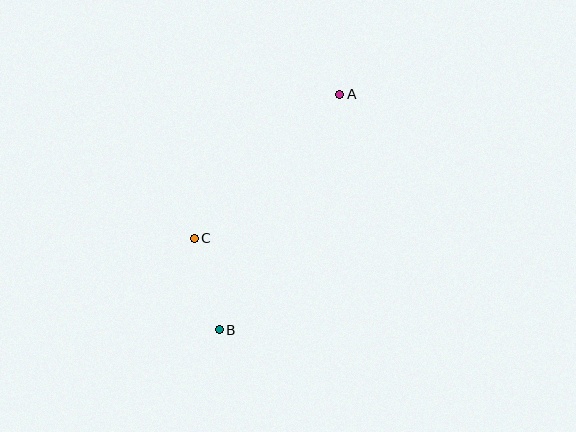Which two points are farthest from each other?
Points A and B are farthest from each other.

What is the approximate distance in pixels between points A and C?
The distance between A and C is approximately 204 pixels.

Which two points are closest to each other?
Points B and C are closest to each other.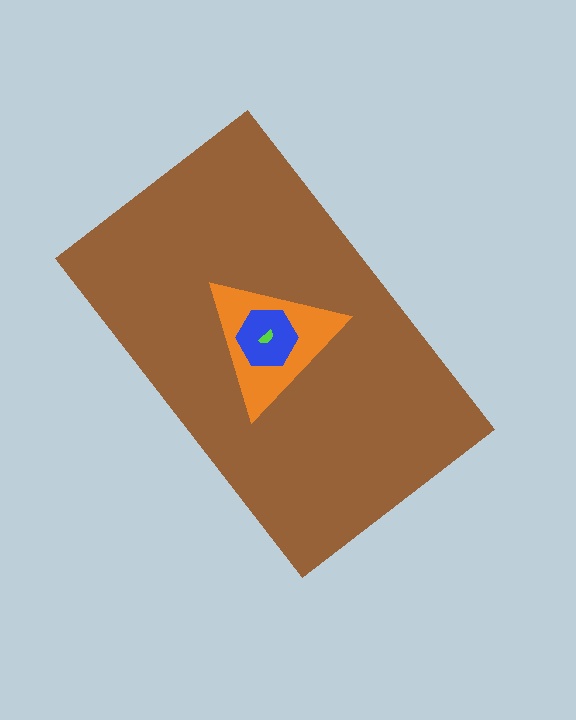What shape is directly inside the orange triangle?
The blue hexagon.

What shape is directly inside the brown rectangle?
The orange triangle.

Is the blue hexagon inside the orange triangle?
Yes.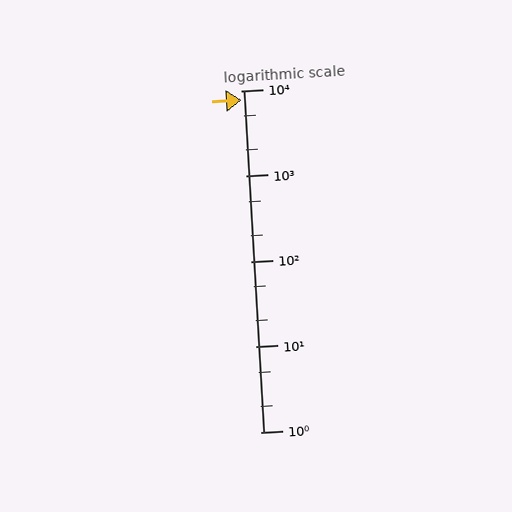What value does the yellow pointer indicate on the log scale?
The pointer indicates approximately 7800.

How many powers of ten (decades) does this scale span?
The scale spans 4 decades, from 1 to 10000.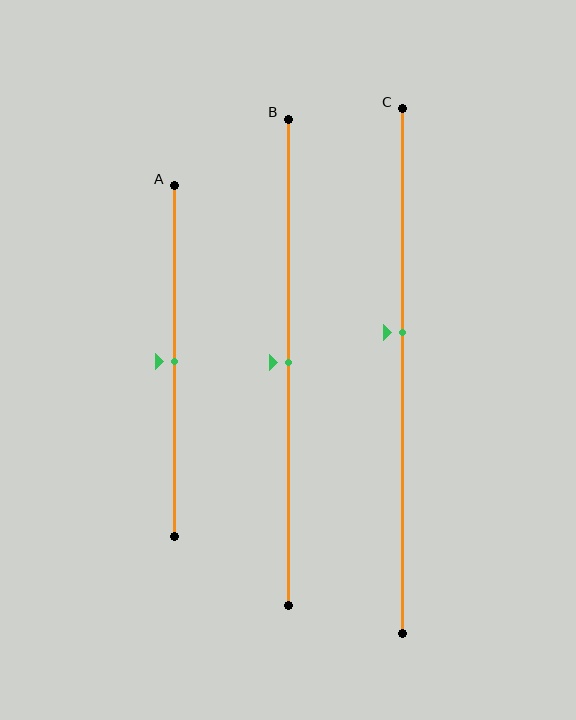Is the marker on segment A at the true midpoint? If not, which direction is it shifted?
Yes, the marker on segment A is at the true midpoint.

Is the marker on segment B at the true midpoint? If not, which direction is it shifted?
Yes, the marker on segment B is at the true midpoint.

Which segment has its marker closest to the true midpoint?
Segment A has its marker closest to the true midpoint.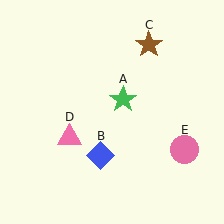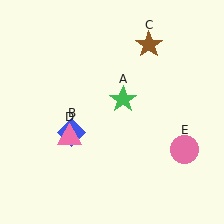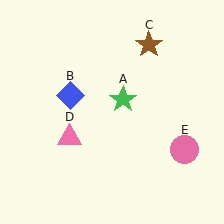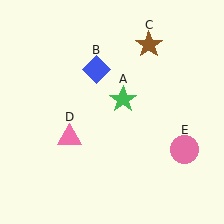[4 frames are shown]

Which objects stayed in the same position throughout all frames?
Green star (object A) and brown star (object C) and pink triangle (object D) and pink circle (object E) remained stationary.